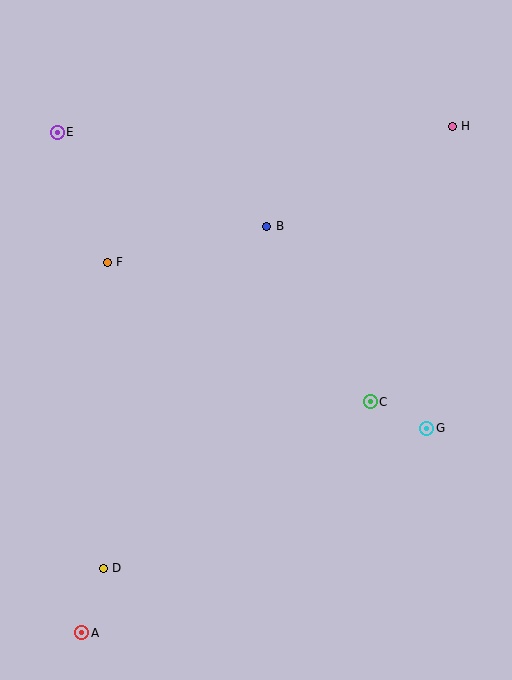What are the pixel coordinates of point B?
Point B is at (267, 226).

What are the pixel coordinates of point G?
Point G is at (427, 428).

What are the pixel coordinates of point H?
Point H is at (452, 126).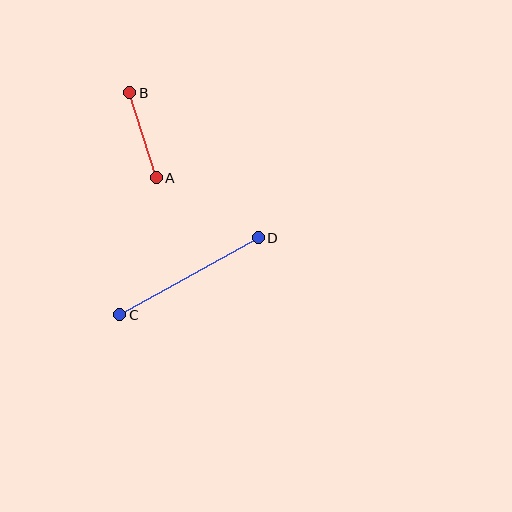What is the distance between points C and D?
The distance is approximately 158 pixels.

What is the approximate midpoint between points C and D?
The midpoint is at approximately (189, 276) pixels.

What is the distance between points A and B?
The distance is approximately 89 pixels.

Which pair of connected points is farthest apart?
Points C and D are farthest apart.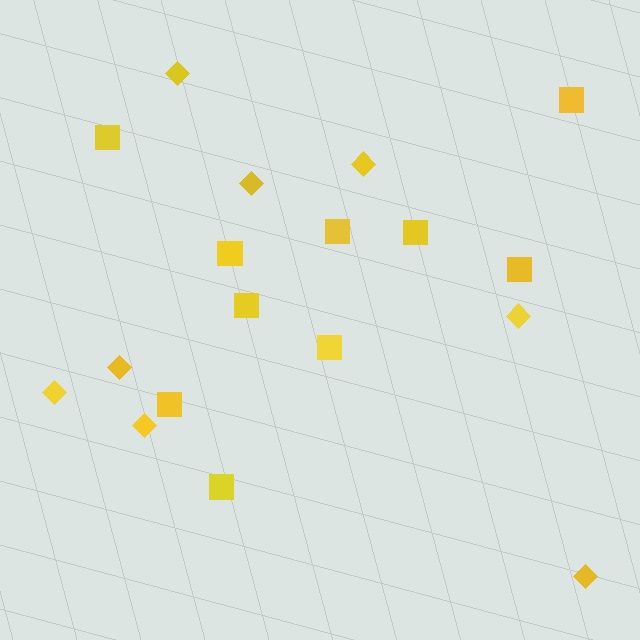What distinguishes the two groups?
There are 2 groups: one group of squares (10) and one group of diamonds (8).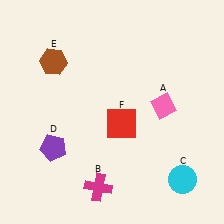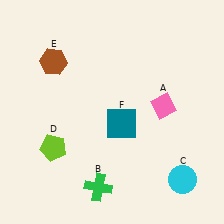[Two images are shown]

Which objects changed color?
B changed from magenta to green. D changed from purple to lime. F changed from red to teal.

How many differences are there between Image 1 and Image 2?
There are 3 differences between the two images.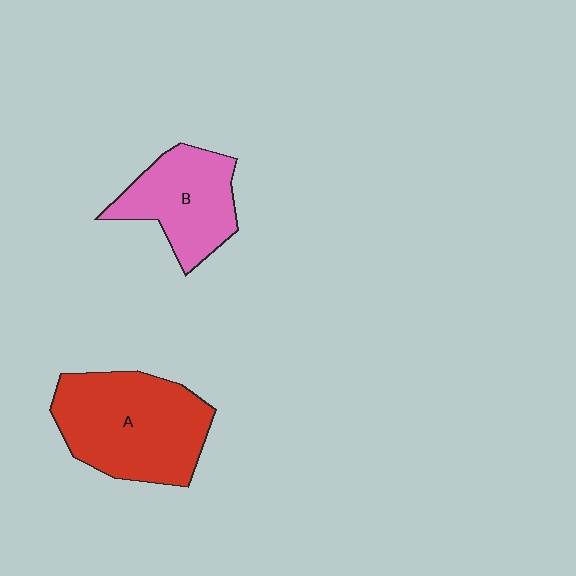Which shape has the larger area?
Shape A (red).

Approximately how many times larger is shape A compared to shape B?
Approximately 1.5 times.